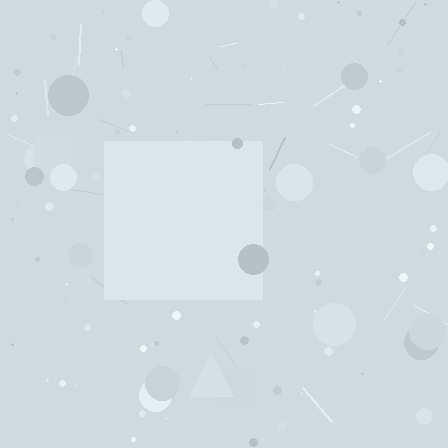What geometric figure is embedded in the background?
A square is embedded in the background.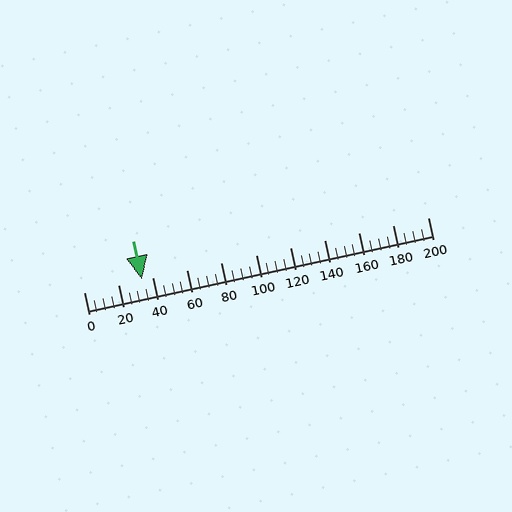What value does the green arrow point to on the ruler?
The green arrow points to approximately 34.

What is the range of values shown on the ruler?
The ruler shows values from 0 to 200.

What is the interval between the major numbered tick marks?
The major tick marks are spaced 20 units apart.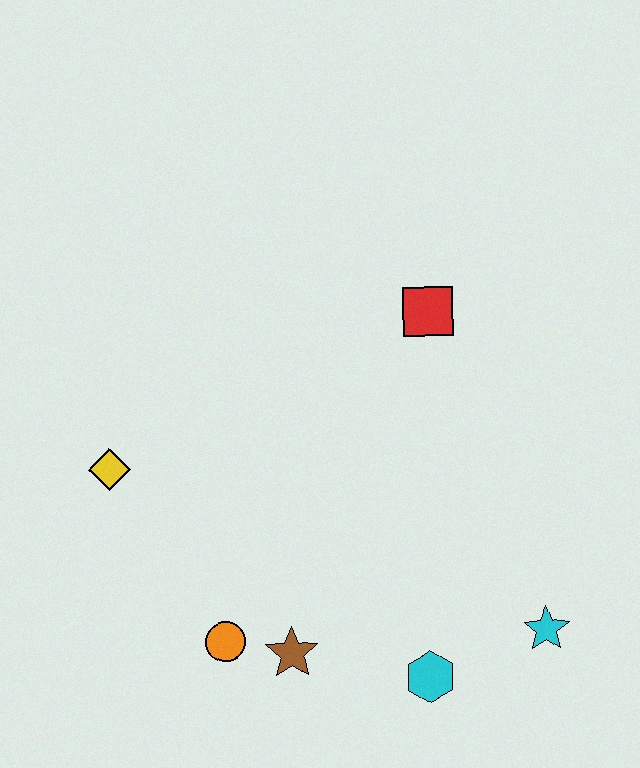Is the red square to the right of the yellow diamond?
Yes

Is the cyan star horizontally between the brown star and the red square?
No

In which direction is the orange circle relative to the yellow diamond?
The orange circle is below the yellow diamond.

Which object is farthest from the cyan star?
The yellow diamond is farthest from the cyan star.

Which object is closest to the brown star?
The orange circle is closest to the brown star.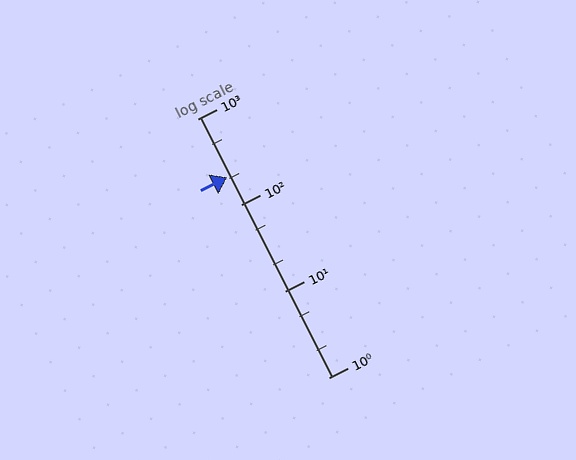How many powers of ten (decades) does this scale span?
The scale spans 3 decades, from 1 to 1000.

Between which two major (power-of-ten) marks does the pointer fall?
The pointer is between 100 and 1000.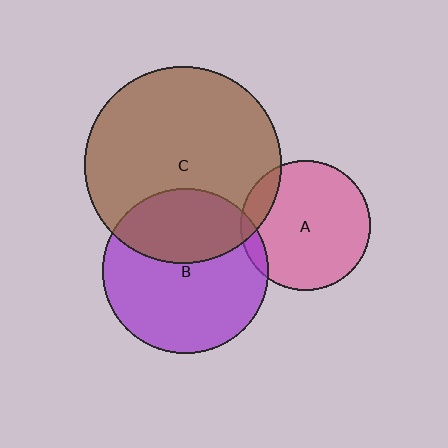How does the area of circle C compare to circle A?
Approximately 2.3 times.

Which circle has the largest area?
Circle C (brown).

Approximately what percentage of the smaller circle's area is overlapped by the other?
Approximately 35%.